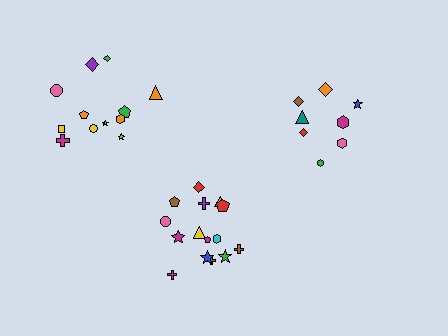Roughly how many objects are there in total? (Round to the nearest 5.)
Roughly 35 objects in total.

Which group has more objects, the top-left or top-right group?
The top-left group.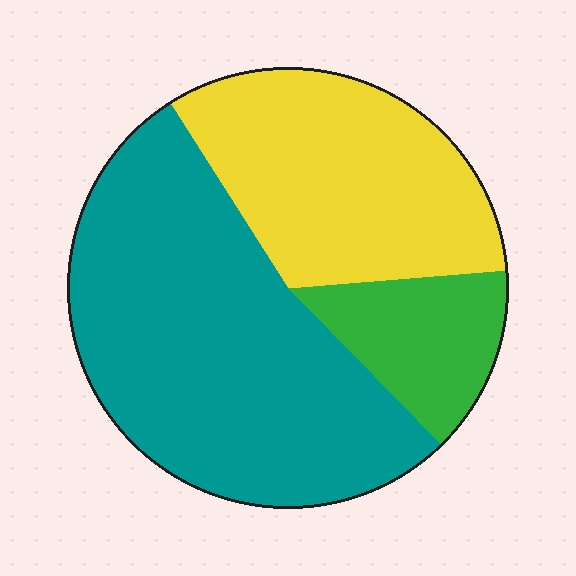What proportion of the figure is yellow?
Yellow takes up about one third (1/3) of the figure.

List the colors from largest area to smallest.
From largest to smallest: teal, yellow, green.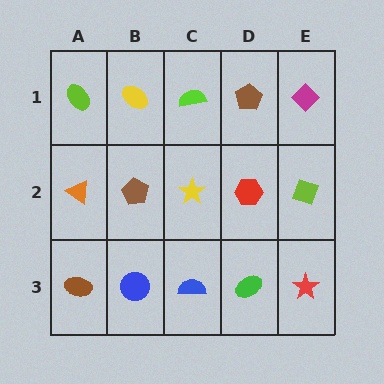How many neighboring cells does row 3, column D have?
3.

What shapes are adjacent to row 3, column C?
A yellow star (row 2, column C), a blue circle (row 3, column B), a green ellipse (row 3, column D).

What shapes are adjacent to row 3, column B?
A brown pentagon (row 2, column B), a brown ellipse (row 3, column A), a blue semicircle (row 3, column C).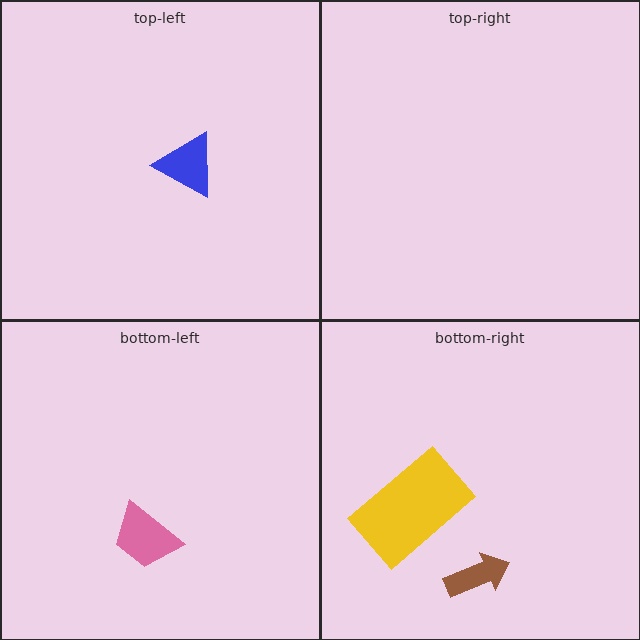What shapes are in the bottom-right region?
The brown arrow, the yellow rectangle.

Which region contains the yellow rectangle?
The bottom-right region.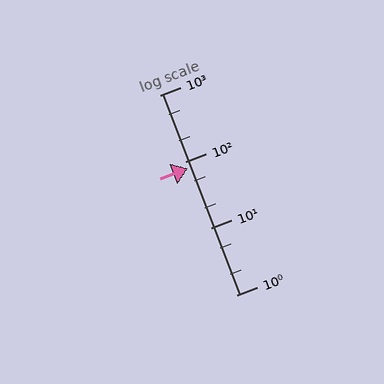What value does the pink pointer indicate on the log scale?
The pointer indicates approximately 80.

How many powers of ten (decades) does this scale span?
The scale spans 3 decades, from 1 to 1000.